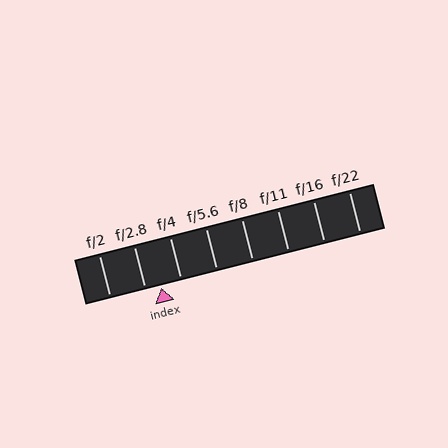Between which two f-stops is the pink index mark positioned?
The index mark is between f/2.8 and f/4.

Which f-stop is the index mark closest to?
The index mark is closest to f/2.8.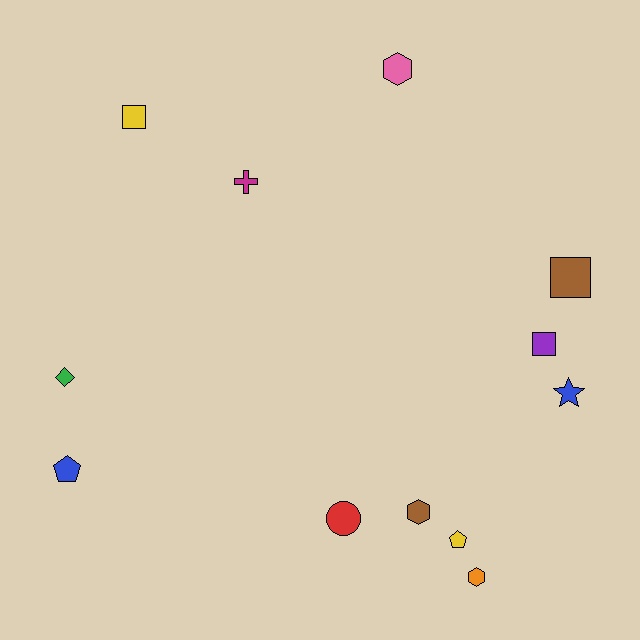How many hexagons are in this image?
There are 3 hexagons.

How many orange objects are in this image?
There is 1 orange object.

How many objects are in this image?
There are 12 objects.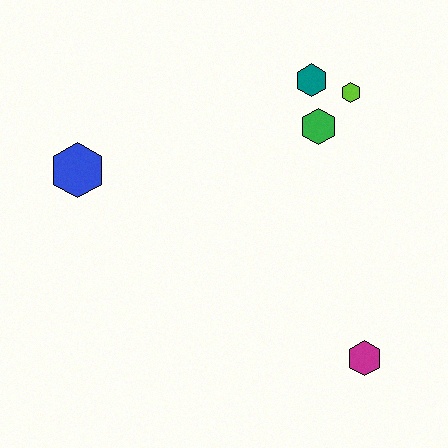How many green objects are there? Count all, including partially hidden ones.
There is 1 green object.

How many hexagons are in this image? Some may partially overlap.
There are 5 hexagons.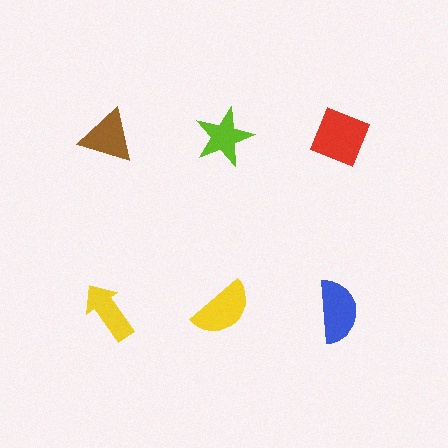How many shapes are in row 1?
3 shapes.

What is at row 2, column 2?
A yellow semicircle.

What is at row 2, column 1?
A yellow arrow.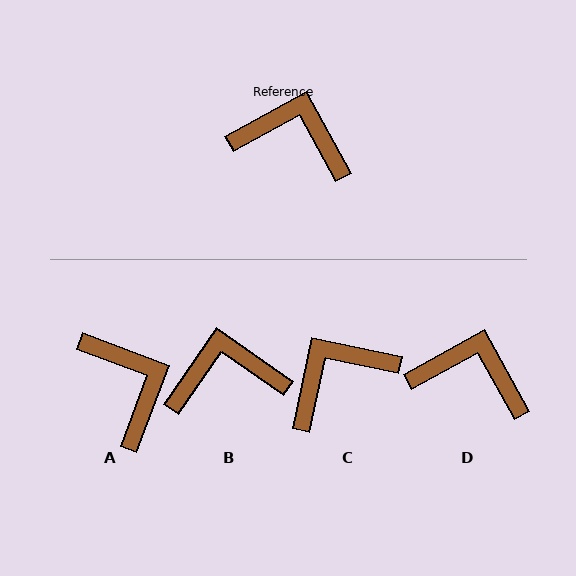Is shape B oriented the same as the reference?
No, it is off by about 26 degrees.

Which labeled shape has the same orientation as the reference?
D.